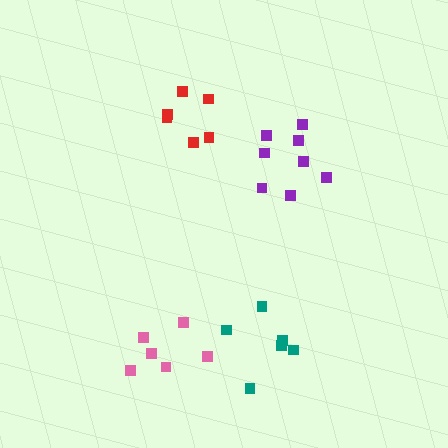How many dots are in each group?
Group 1: 6 dots, Group 2: 6 dots, Group 3: 8 dots, Group 4: 6 dots (26 total).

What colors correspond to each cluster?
The clusters are colored: teal, red, purple, pink.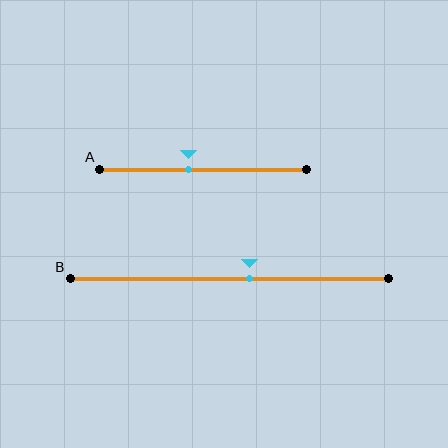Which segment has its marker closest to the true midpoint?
Segment B has its marker closest to the true midpoint.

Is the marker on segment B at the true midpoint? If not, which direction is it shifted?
No, the marker on segment B is shifted to the right by about 7% of the segment length.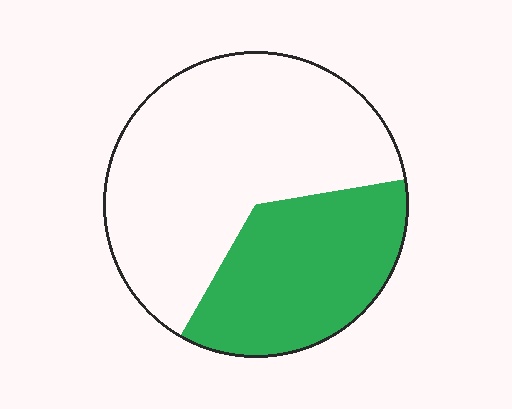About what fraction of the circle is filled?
About three eighths (3/8).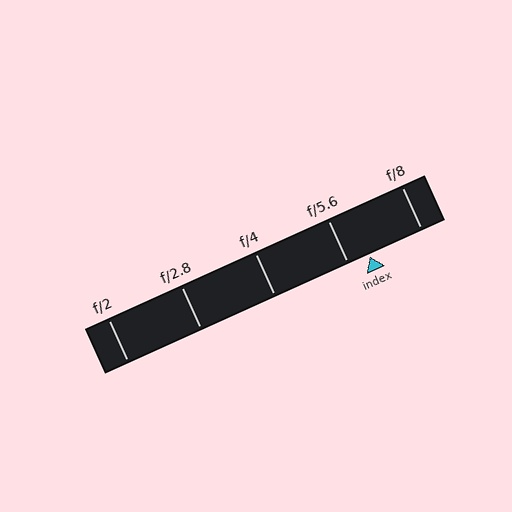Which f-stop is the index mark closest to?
The index mark is closest to f/5.6.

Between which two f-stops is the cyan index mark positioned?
The index mark is between f/5.6 and f/8.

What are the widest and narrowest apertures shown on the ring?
The widest aperture shown is f/2 and the narrowest is f/8.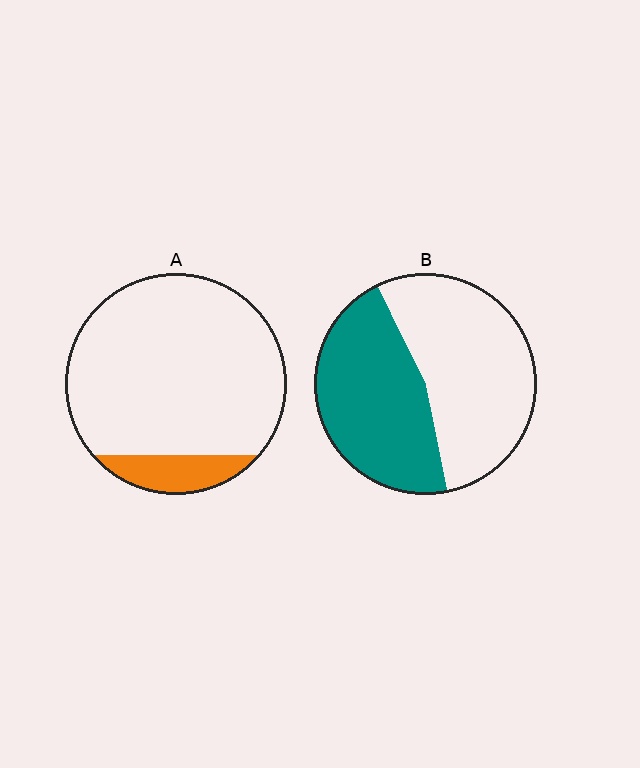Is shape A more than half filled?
No.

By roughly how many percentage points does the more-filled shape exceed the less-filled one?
By roughly 35 percentage points (B over A).